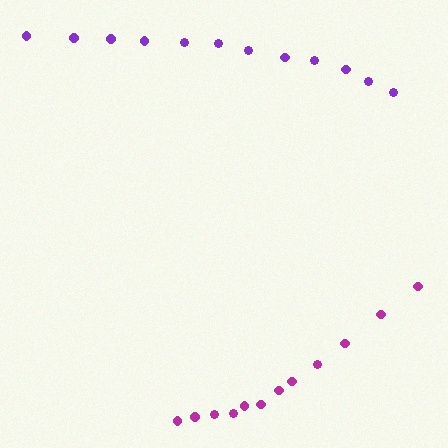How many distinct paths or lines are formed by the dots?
There are 2 distinct paths.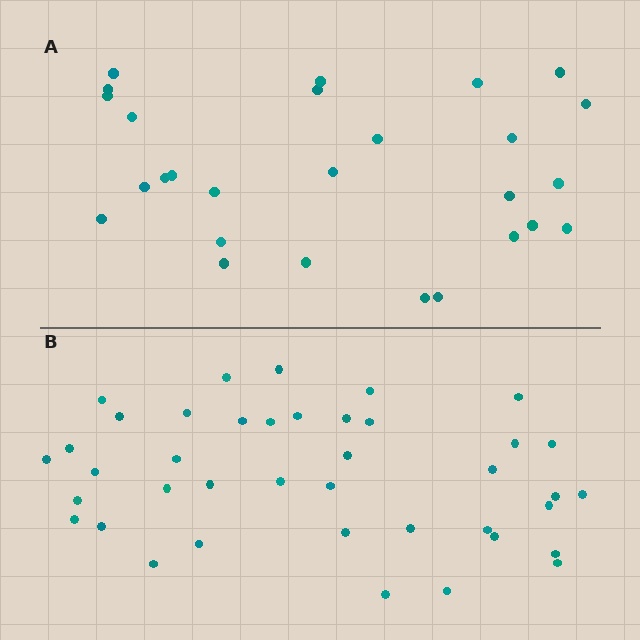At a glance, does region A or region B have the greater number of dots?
Region B (the bottom region) has more dots.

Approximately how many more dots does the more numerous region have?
Region B has approximately 15 more dots than region A.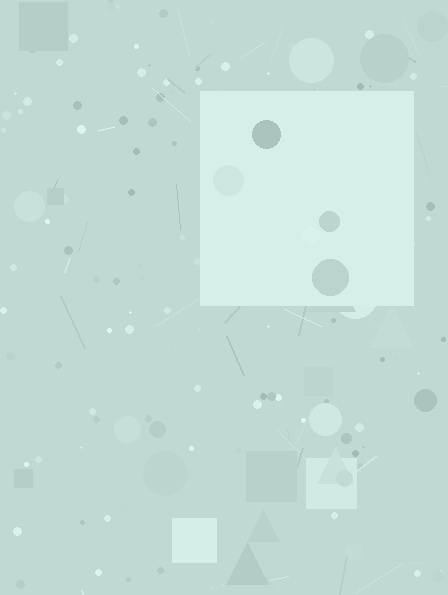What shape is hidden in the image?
A square is hidden in the image.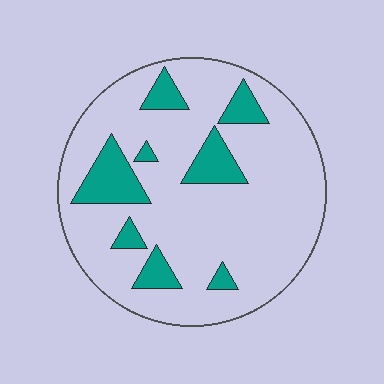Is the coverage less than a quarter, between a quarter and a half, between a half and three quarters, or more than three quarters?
Less than a quarter.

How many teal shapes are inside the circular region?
8.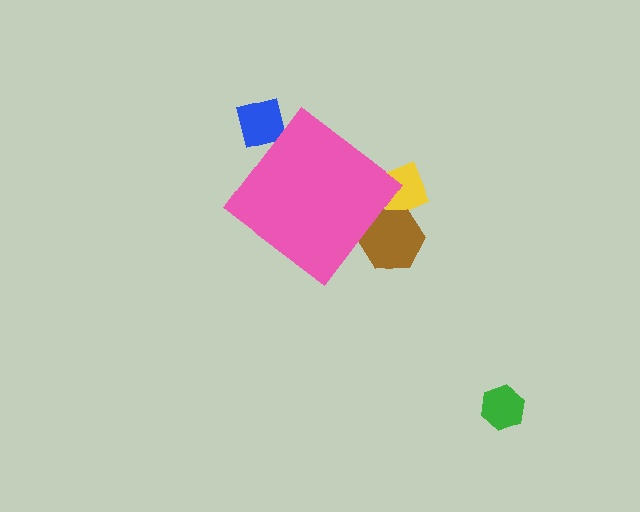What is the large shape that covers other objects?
A pink diamond.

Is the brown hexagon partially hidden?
Yes, the brown hexagon is partially hidden behind the pink diamond.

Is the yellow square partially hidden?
Yes, the yellow square is partially hidden behind the pink diamond.